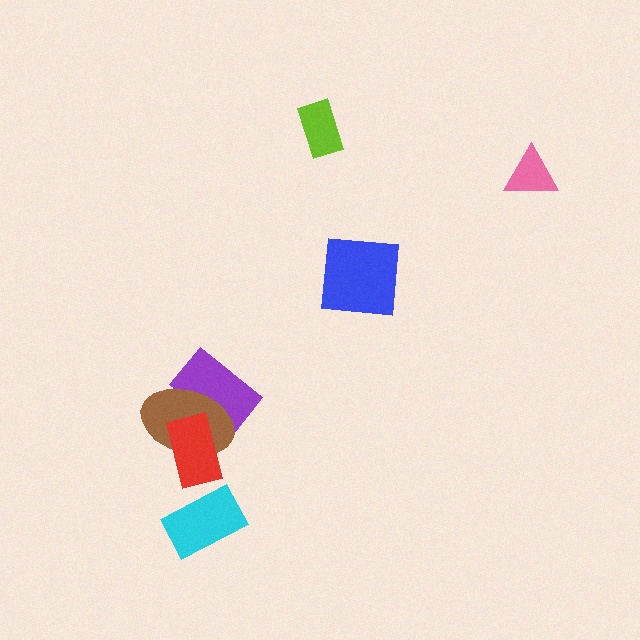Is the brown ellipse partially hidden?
Yes, it is partially covered by another shape.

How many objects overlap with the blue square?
0 objects overlap with the blue square.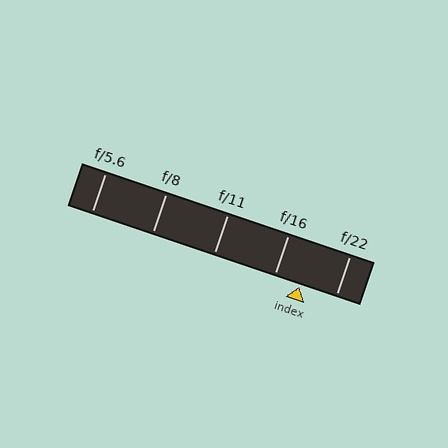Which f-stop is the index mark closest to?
The index mark is closest to f/16.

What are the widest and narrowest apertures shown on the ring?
The widest aperture shown is f/5.6 and the narrowest is f/22.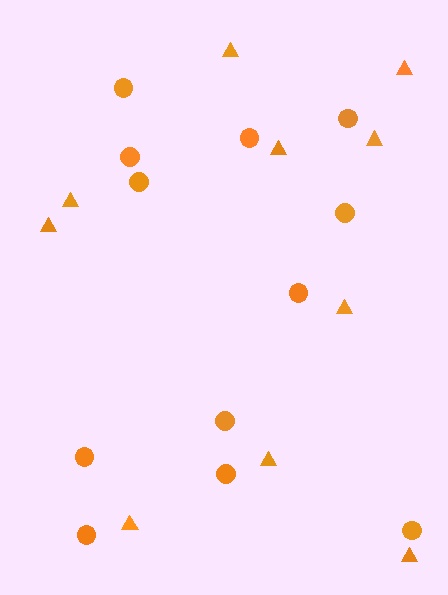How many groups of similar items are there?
There are 2 groups: one group of circles (12) and one group of triangles (10).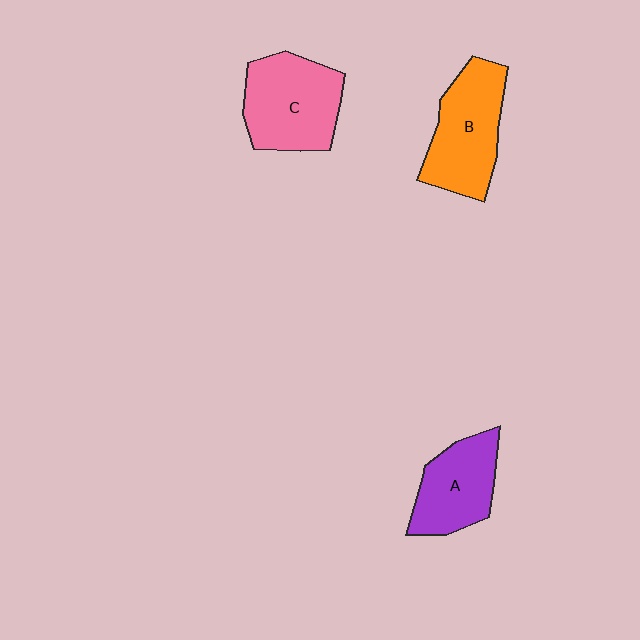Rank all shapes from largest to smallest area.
From largest to smallest: C (pink), B (orange), A (purple).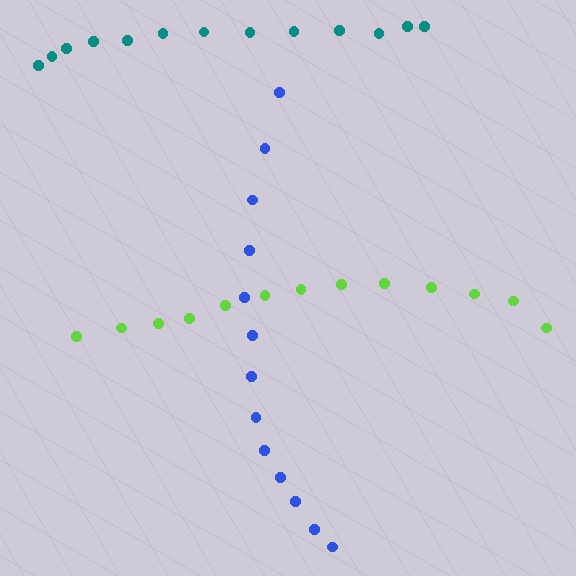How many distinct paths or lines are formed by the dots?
There are 3 distinct paths.